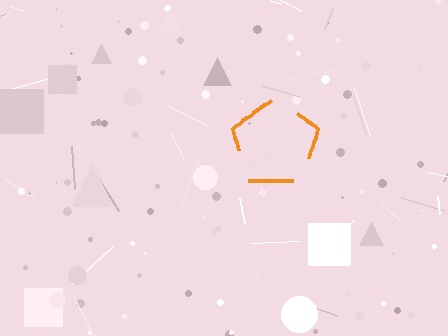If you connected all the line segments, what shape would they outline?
They would outline a pentagon.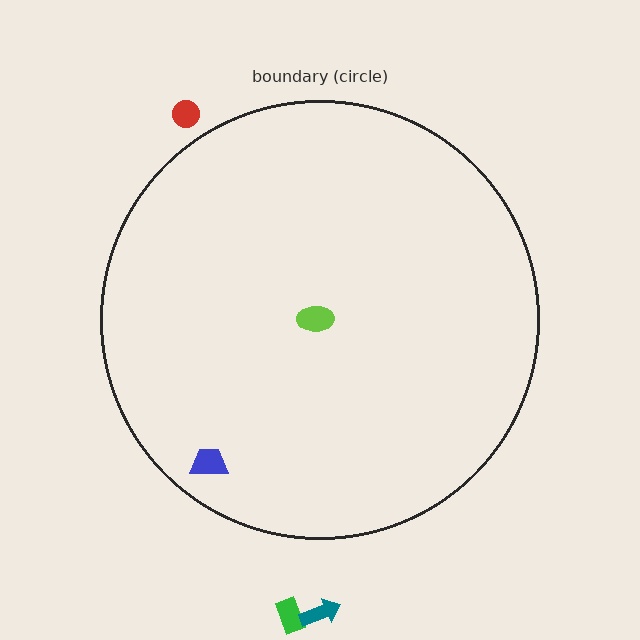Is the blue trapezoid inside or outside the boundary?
Inside.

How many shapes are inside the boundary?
2 inside, 3 outside.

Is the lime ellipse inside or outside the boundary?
Inside.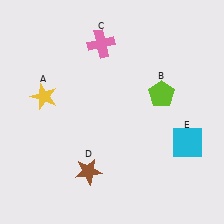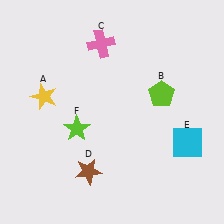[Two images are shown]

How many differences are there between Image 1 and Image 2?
There is 1 difference between the two images.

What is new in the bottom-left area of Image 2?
A lime star (F) was added in the bottom-left area of Image 2.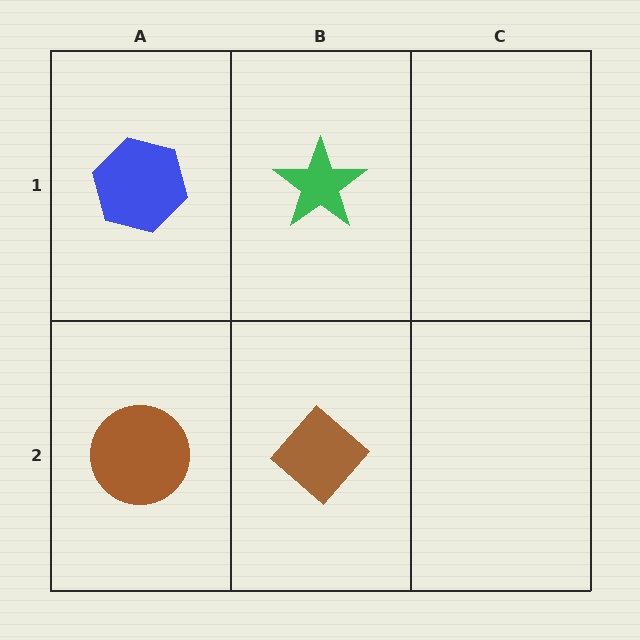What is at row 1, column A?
A blue hexagon.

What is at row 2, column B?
A brown diamond.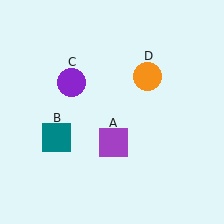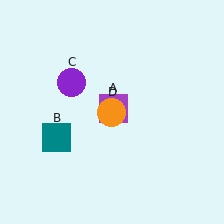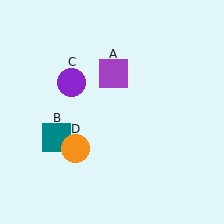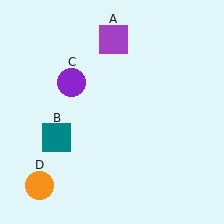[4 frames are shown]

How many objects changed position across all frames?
2 objects changed position: purple square (object A), orange circle (object D).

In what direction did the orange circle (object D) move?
The orange circle (object D) moved down and to the left.